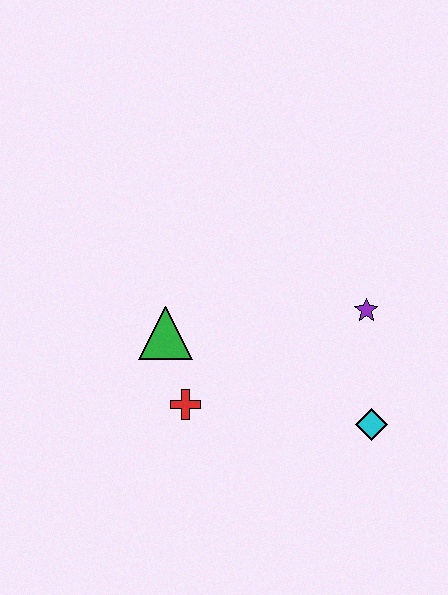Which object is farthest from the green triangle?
The cyan diamond is farthest from the green triangle.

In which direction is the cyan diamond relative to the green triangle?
The cyan diamond is to the right of the green triangle.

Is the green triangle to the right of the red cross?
No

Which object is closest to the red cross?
The green triangle is closest to the red cross.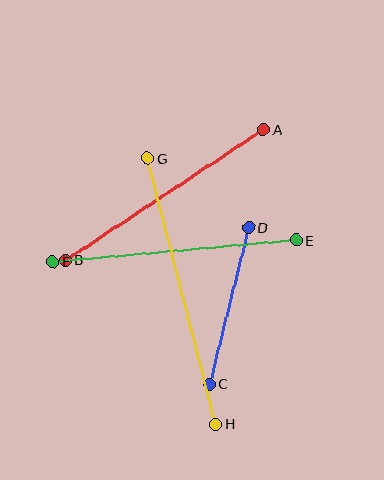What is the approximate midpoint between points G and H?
The midpoint is at approximately (181, 291) pixels.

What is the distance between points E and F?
The distance is approximately 244 pixels.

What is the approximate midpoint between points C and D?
The midpoint is at approximately (229, 306) pixels.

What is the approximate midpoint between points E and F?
The midpoint is at approximately (175, 251) pixels.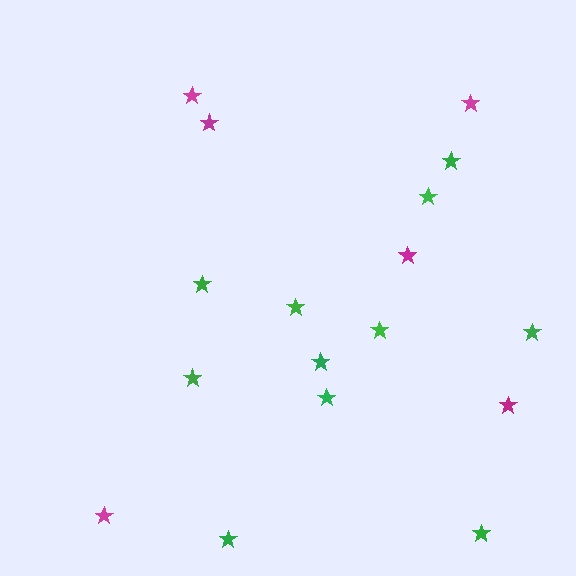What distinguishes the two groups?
There are 2 groups: one group of green stars (11) and one group of magenta stars (6).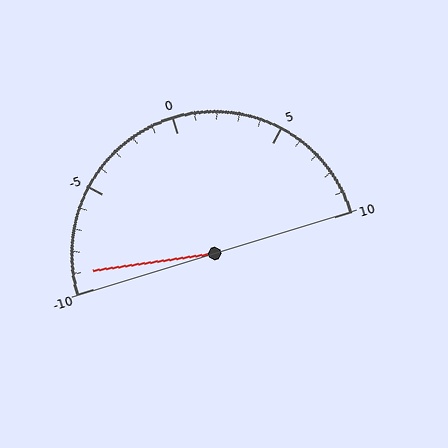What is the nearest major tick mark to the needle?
The nearest major tick mark is -10.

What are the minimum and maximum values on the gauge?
The gauge ranges from -10 to 10.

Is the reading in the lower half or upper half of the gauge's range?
The reading is in the lower half of the range (-10 to 10).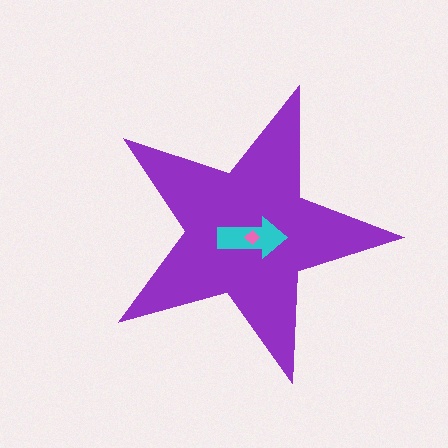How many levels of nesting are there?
3.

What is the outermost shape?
The purple star.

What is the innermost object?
The pink diamond.